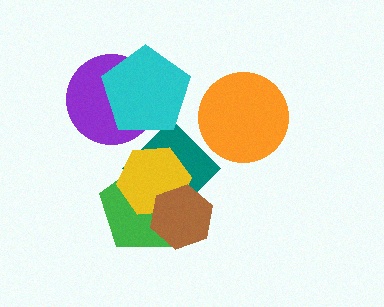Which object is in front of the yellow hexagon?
The brown hexagon is in front of the yellow hexagon.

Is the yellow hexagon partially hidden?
Yes, it is partially covered by another shape.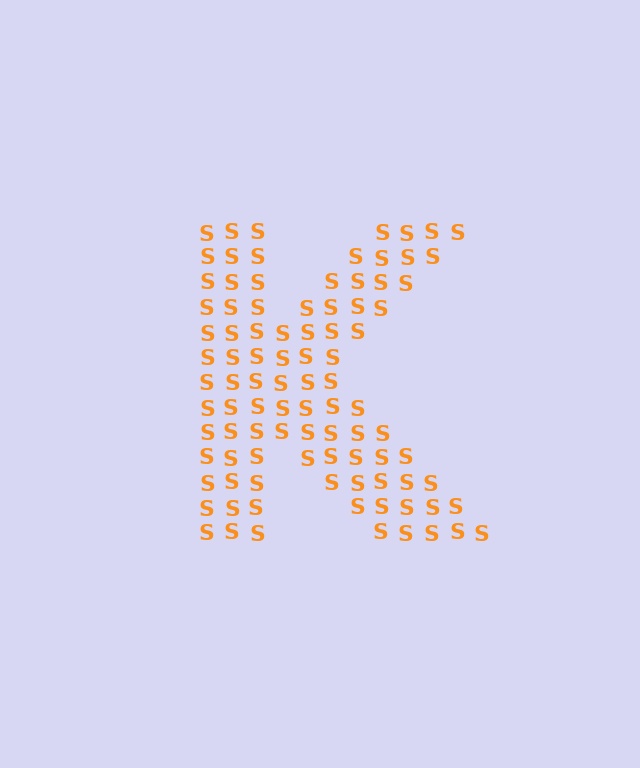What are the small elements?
The small elements are letter S's.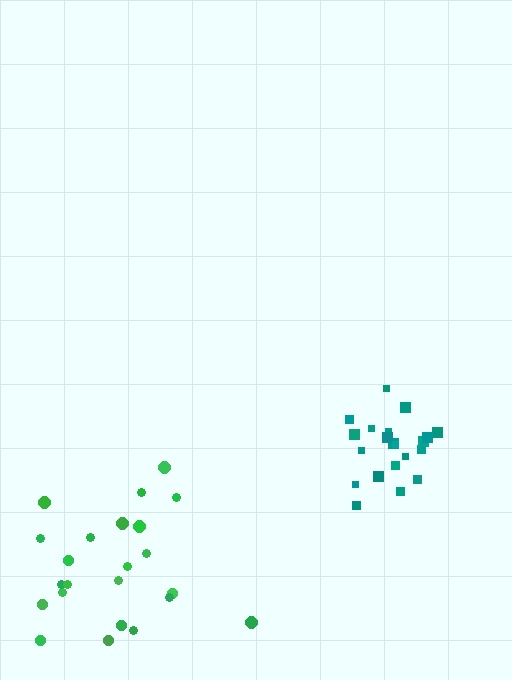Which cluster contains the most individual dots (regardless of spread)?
Green (23).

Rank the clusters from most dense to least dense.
teal, green.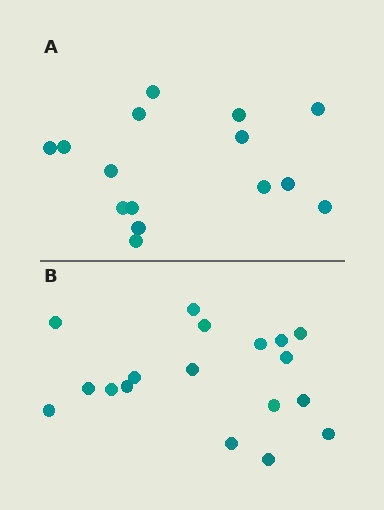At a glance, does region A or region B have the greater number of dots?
Region B (the bottom region) has more dots.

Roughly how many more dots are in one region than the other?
Region B has just a few more — roughly 2 or 3 more dots than region A.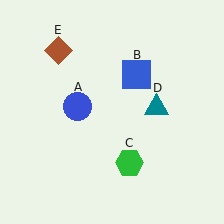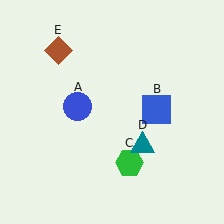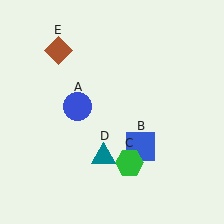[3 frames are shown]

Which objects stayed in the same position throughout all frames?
Blue circle (object A) and green hexagon (object C) and brown diamond (object E) remained stationary.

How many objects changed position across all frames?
2 objects changed position: blue square (object B), teal triangle (object D).